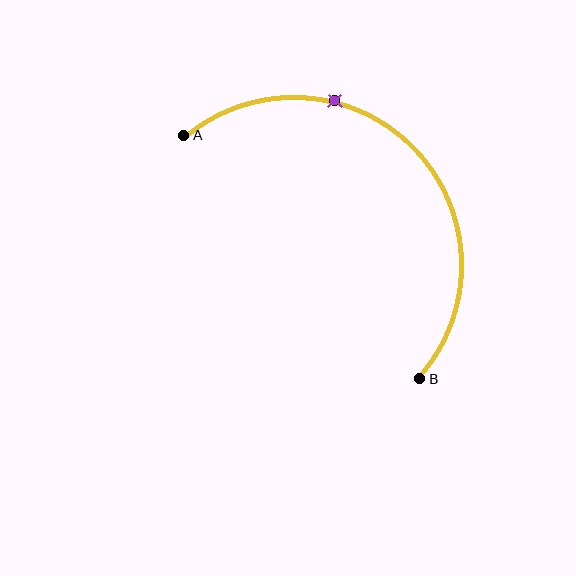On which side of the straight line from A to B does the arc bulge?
The arc bulges above and to the right of the straight line connecting A and B.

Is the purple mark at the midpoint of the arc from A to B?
No. The purple mark lies on the arc but is closer to endpoint A. The arc midpoint would be at the point on the curve equidistant along the arc from both A and B.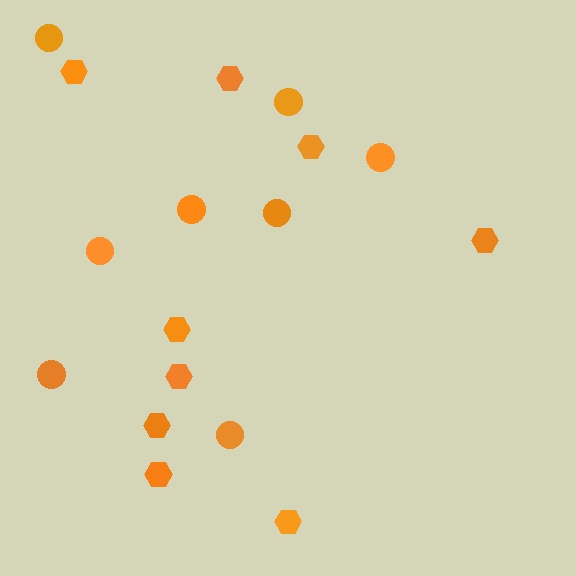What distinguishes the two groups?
There are 2 groups: one group of hexagons (9) and one group of circles (8).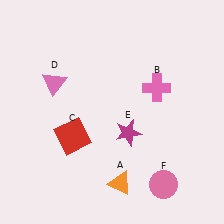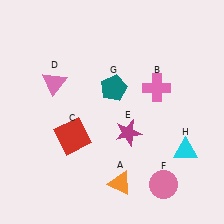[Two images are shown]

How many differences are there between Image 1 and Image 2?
There are 2 differences between the two images.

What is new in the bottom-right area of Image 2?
A cyan triangle (H) was added in the bottom-right area of Image 2.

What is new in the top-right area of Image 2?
A teal pentagon (G) was added in the top-right area of Image 2.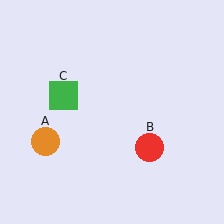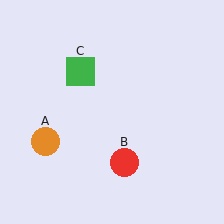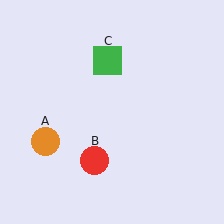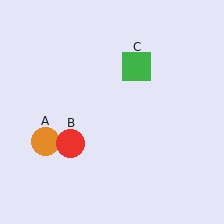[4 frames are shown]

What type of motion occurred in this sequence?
The red circle (object B), green square (object C) rotated clockwise around the center of the scene.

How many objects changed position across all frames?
2 objects changed position: red circle (object B), green square (object C).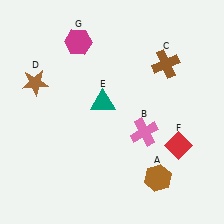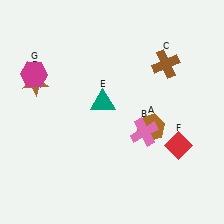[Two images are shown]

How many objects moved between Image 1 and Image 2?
2 objects moved between the two images.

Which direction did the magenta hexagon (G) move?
The magenta hexagon (G) moved left.